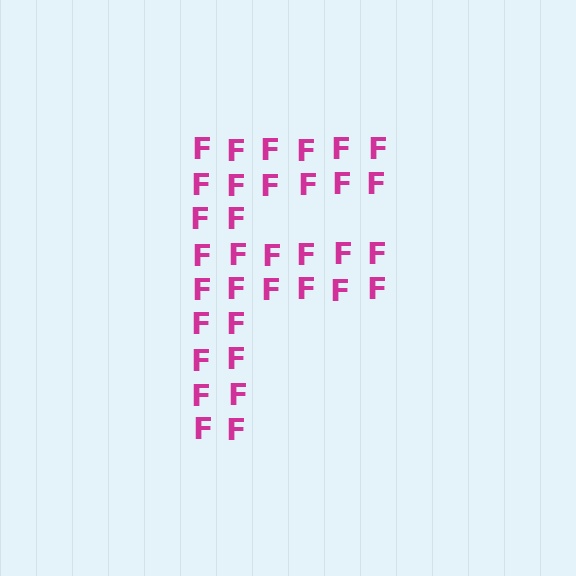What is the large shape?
The large shape is the letter F.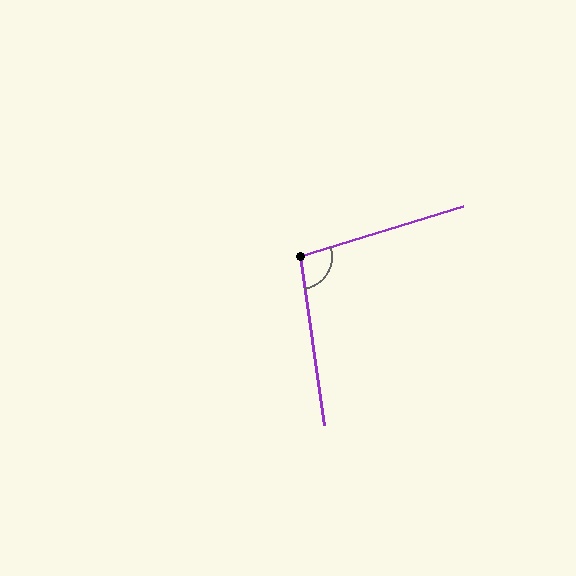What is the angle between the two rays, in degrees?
Approximately 99 degrees.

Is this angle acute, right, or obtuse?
It is obtuse.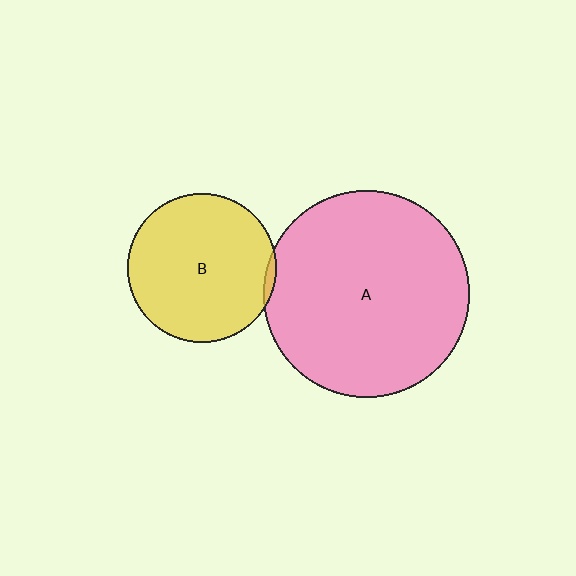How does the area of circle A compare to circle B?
Approximately 1.9 times.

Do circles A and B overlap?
Yes.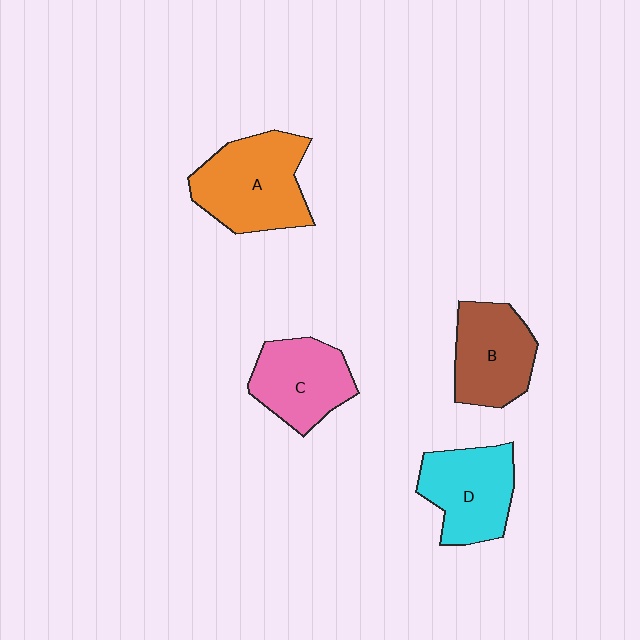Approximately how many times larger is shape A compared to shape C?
Approximately 1.3 times.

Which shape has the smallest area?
Shape C (pink).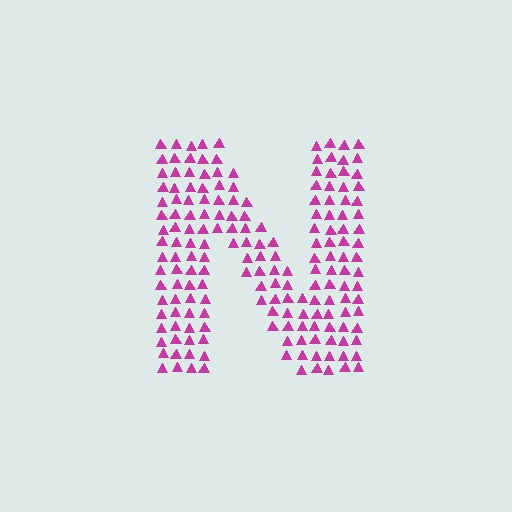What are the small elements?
The small elements are triangles.